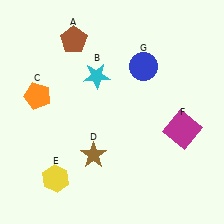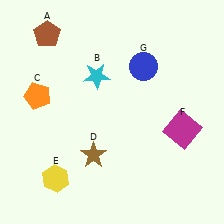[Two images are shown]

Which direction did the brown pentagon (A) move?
The brown pentagon (A) moved left.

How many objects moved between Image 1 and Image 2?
1 object moved between the two images.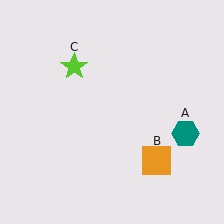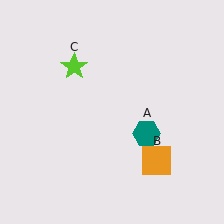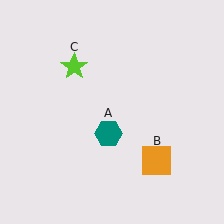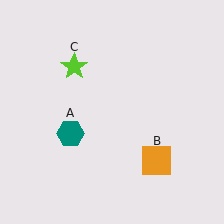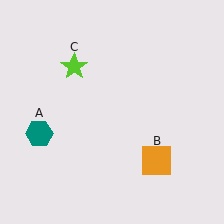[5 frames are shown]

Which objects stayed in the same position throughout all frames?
Orange square (object B) and lime star (object C) remained stationary.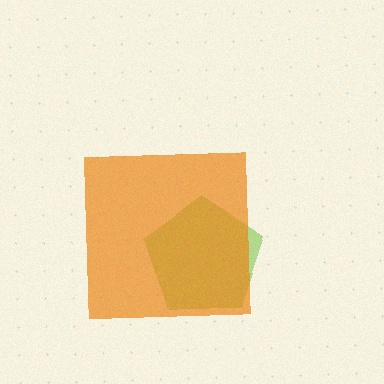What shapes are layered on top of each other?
The layered shapes are: a lime pentagon, an orange square.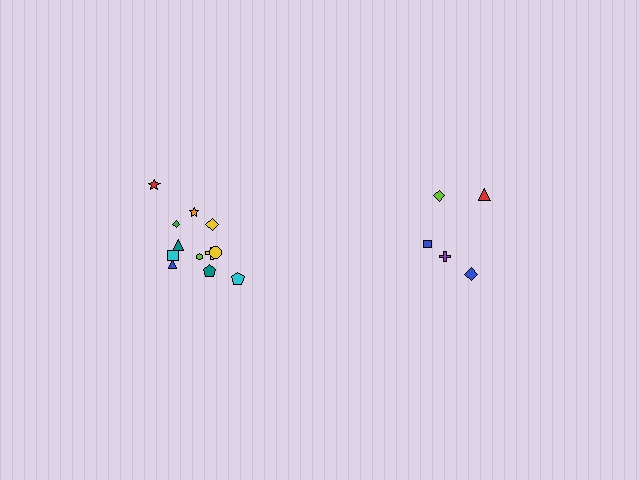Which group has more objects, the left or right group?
The left group.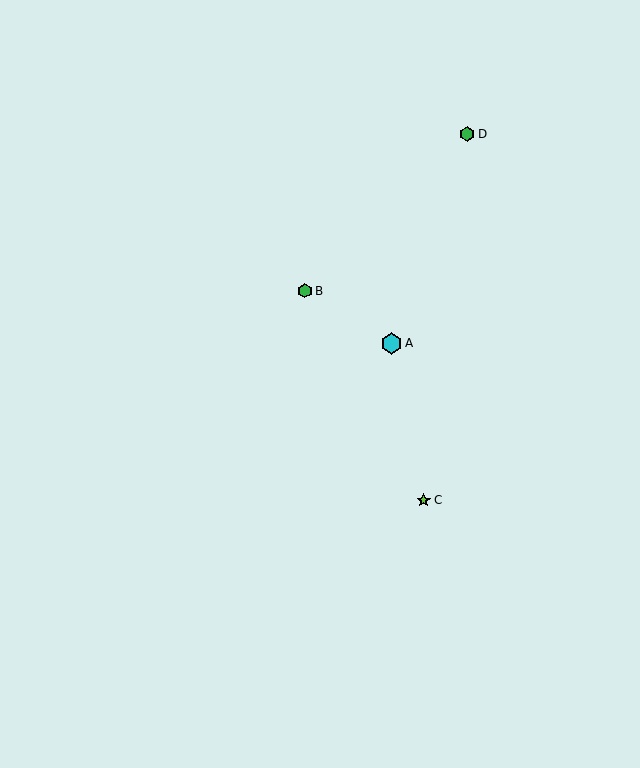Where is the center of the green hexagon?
The center of the green hexagon is at (305, 291).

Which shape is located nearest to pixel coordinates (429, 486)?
The lime star (labeled C) at (424, 500) is nearest to that location.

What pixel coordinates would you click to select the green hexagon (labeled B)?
Click at (305, 291) to select the green hexagon B.